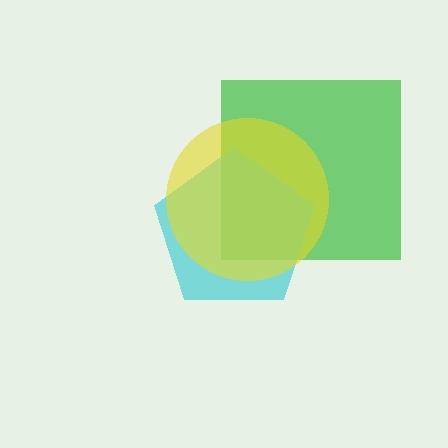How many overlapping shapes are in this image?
There are 3 overlapping shapes in the image.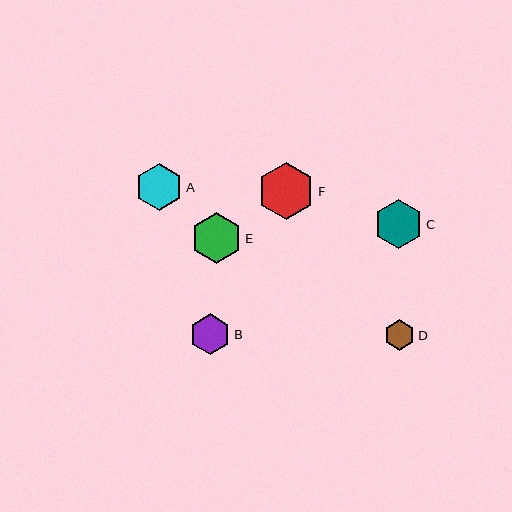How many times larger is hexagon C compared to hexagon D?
Hexagon C is approximately 1.6 times the size of hexagon D.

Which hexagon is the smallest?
Hexagon D is the smallest with a size of approximately 31 pixels.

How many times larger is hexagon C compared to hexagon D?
Hexagon C is approximately 1.6 times the size of hexagon D.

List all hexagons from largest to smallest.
From largest to smallest: F, E, C, A, B, D.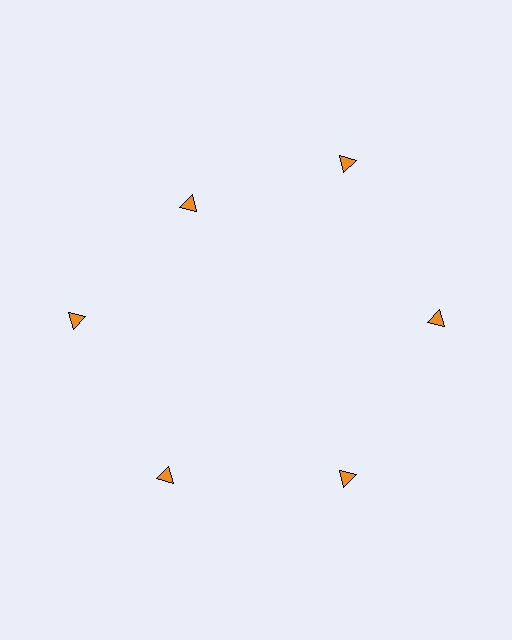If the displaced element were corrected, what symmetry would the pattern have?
It would have 6-fold rotational symmetry — the pattern would map onto itself every 60 degrees.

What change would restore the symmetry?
The symmetry would be restored by moving it outward, back onto the ring so that all 6 triangles sit at equal angles and equal distance from the center.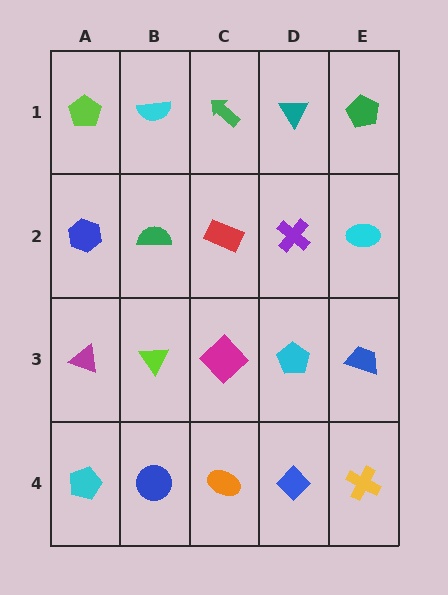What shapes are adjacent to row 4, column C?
A magenta diamond (row 3, column C), a blue circle (row 4, column B), a blue diamond (row 4, column D).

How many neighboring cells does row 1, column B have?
3.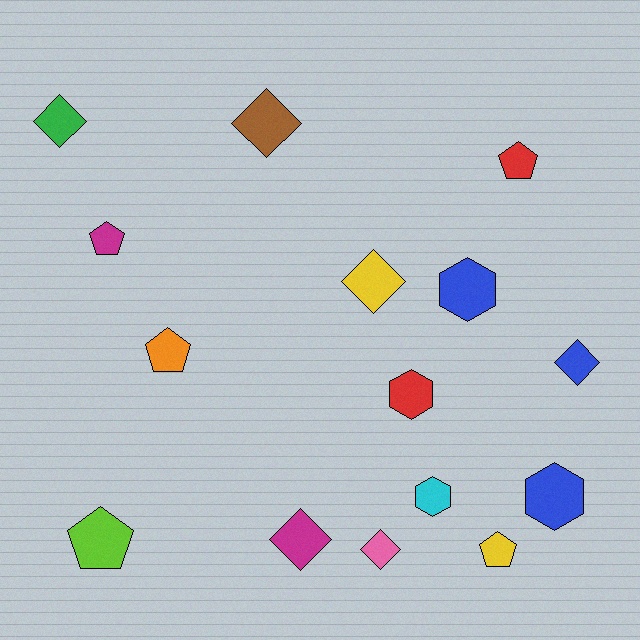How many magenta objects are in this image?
There are 2 magenta objects.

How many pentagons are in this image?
There are 5 pentagons.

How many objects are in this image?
There are 15 objects.